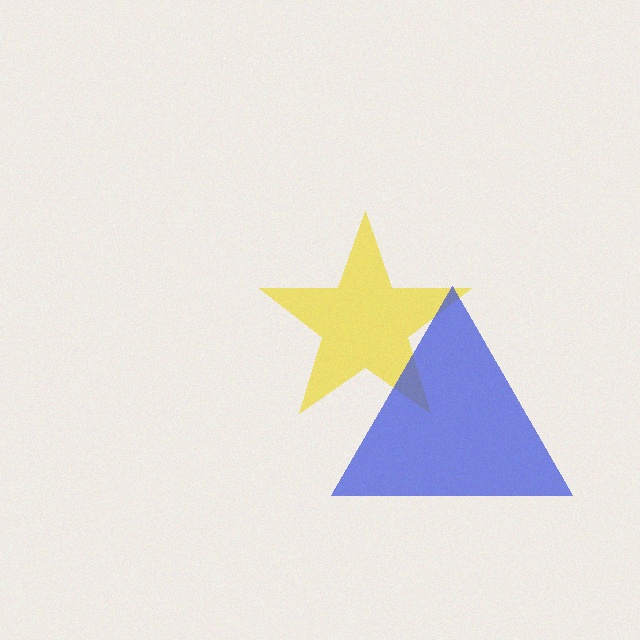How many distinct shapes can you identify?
There are 2 distinct shapes: a yellow star, a blue triangle.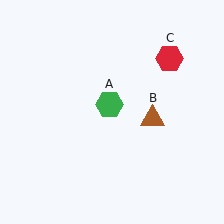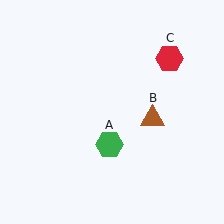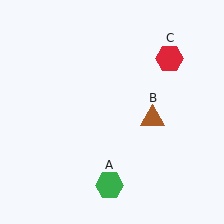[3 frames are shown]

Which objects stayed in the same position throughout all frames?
Brown triangle (object B) and red hexagon (object C) remained stationary.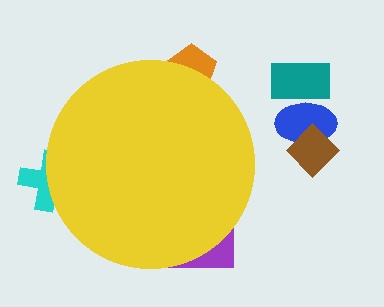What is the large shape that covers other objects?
A yellow circle.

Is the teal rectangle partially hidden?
No, the teal rectangle is fully visible.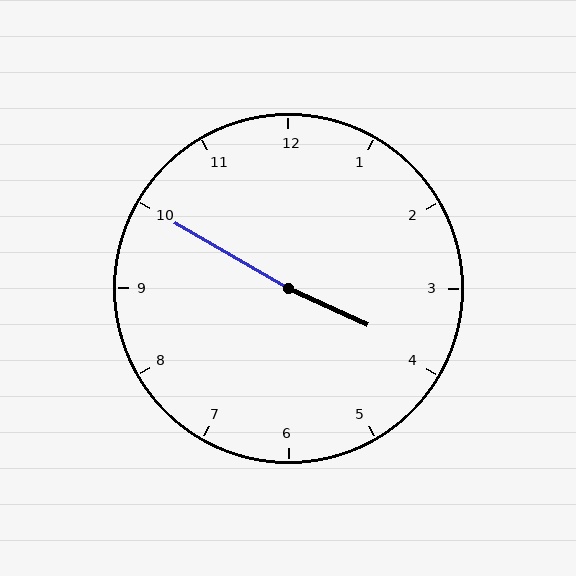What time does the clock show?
3:50.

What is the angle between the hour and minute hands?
Approximately 175 degrees.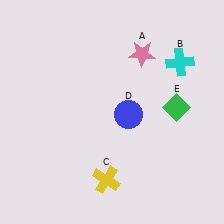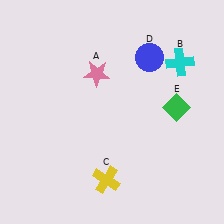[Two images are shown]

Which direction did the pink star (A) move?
The pink star (A) moved left.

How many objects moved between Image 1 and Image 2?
2 objects moved between the two images.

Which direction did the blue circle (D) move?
The blue circle (D) moved up.